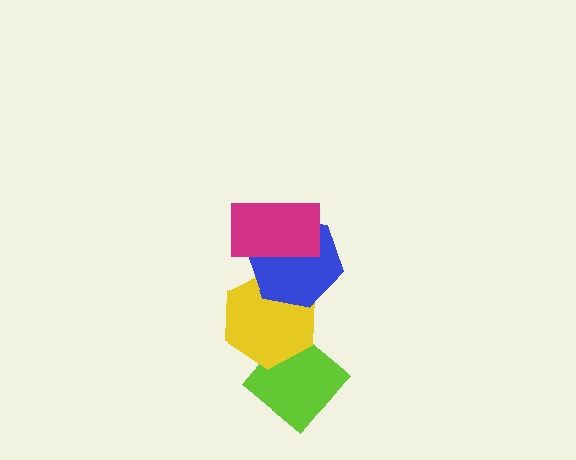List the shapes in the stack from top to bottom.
From top to bottom: the magenta rectangle, the blue hexagon, the yellow hexagon, the lime diamond.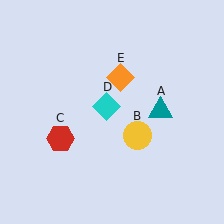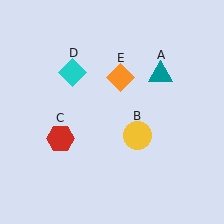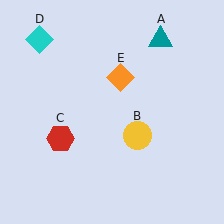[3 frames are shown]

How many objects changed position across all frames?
2 objects changed position: teal triangle (object A), cyan diamond (object D).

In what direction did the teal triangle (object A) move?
The teal triangle (object A) moved up.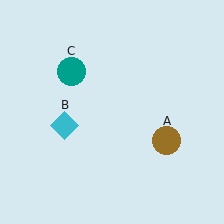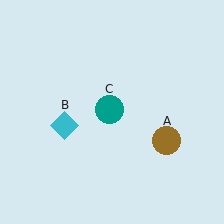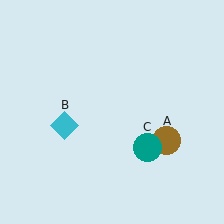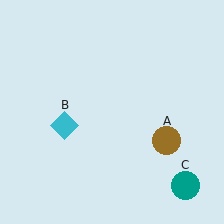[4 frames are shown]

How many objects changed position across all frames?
1 object changed position: teal circle (object C).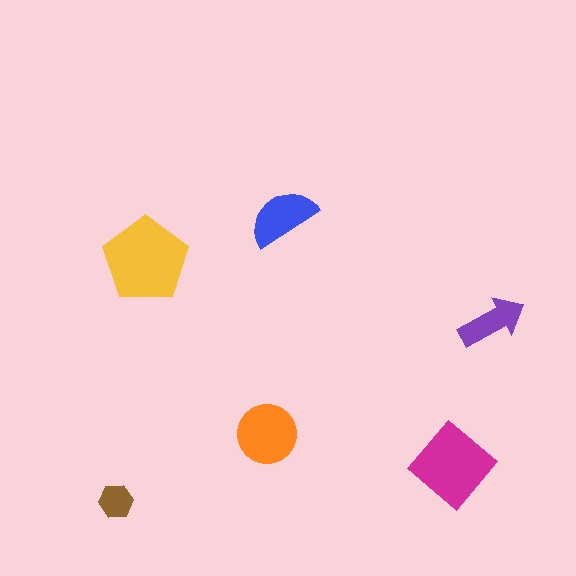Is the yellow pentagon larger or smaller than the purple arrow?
Larger.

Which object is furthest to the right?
The purple arrow is rightmost.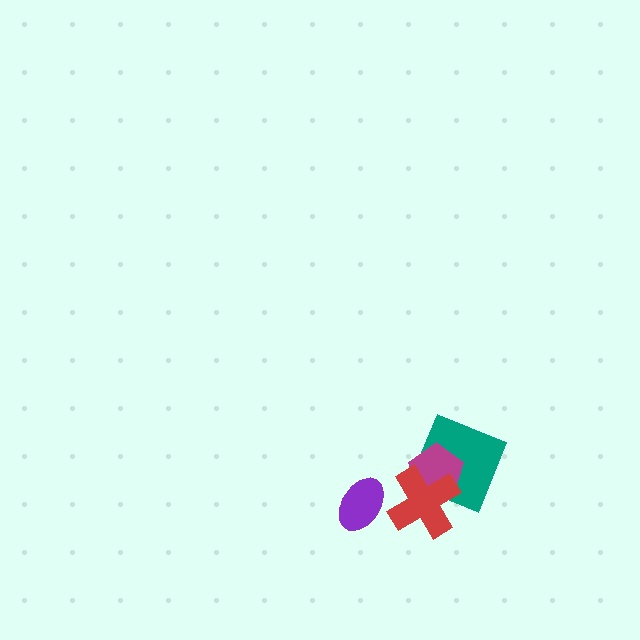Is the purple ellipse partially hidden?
No, no other shape covers it.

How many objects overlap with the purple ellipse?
0 objects overlap with the purple ellipse.